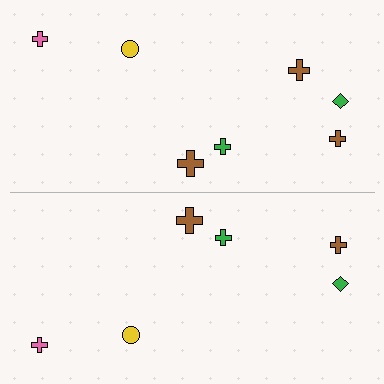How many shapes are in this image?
There are 13 shapes in this image.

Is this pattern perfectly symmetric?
No, the pattern is not perfectly symmetric. A brown cross is missing from the bottom side.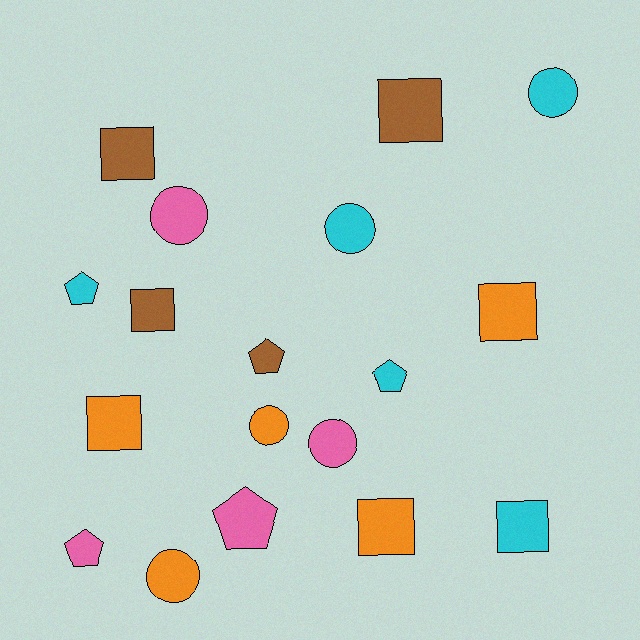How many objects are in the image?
There are 18 objects.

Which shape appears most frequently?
Square, with 7 objects.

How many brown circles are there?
There are no brown circles.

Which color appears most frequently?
Cyan, with 5 objects.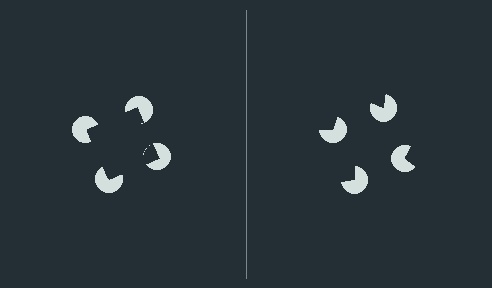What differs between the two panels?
The pac-man discs are positioned identically on both sides; only the wedge orientations differ. On the left they align to a square; on the right they are misaligned.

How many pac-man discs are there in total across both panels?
8 — 4 on each side.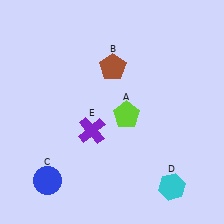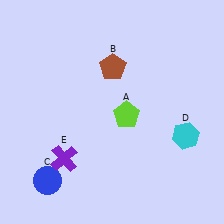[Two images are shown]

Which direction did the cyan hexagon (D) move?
The cyan hexagon (D) moved up.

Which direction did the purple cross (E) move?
The purple cross (E) moved down.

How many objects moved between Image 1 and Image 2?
2 objects moved between the two images.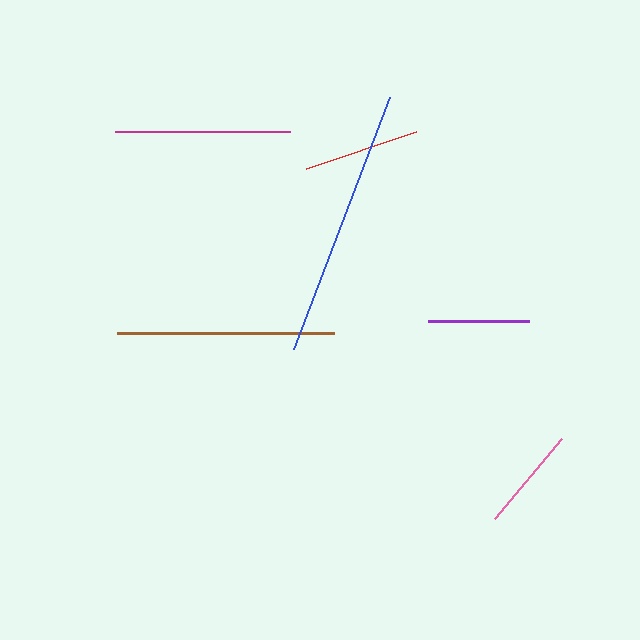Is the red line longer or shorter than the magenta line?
The magenta line is longer than the red line.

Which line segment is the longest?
The blue line is the longest at approximately 270 pixels.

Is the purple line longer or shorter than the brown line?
The brown line is longer than the purple line.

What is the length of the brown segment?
The brown segment is approximately 218 pixels long.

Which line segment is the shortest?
The purple line is the shortest at approximately 101 pixels.